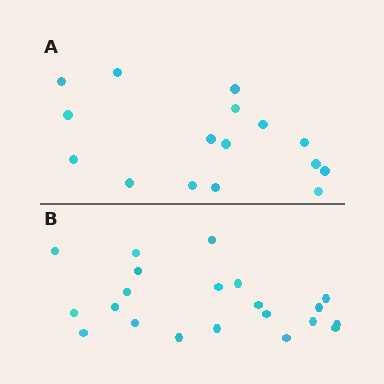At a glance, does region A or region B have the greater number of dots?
Region B (the bottom region) has more dots.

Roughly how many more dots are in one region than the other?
Region B has about 5 more dots than region A.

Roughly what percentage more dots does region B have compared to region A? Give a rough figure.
About 30% more.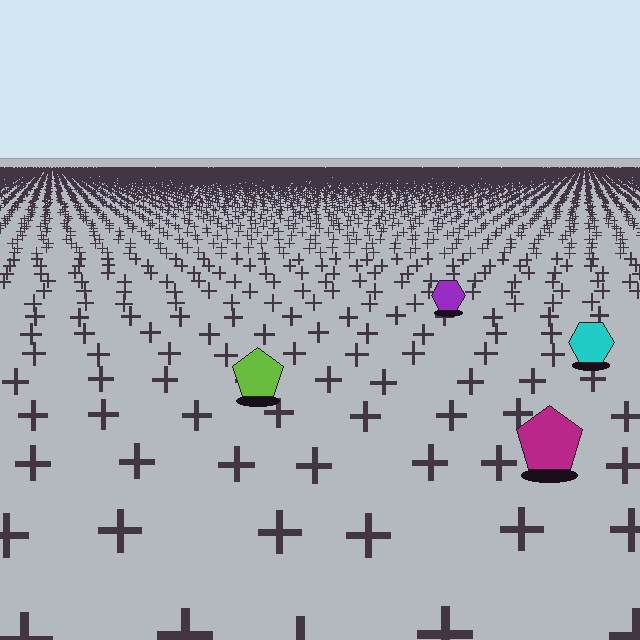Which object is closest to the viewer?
The magenta pentagon is closest. The texture marks near it are larger and more spread out.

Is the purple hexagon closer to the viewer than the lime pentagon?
No. The lime pentagon is closer — you can tell from the texture gradient: the ground texture is coarser near it.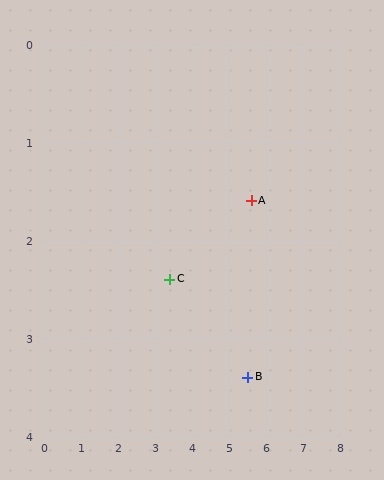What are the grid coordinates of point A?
Point A is at approximately (5.6, 1.6).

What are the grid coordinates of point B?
Point B is at approximately (5.5, 3.4).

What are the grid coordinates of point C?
Point C is at approximately (3.4, 2.4).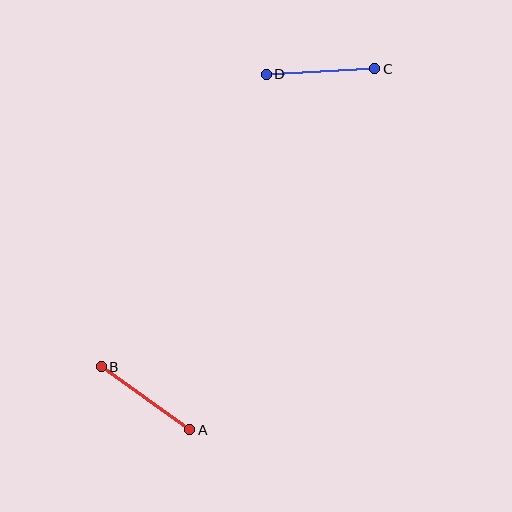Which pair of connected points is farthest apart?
Points C and D are farthest apart.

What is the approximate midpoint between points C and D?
The midpoint is at approximately (320, 72) pixels.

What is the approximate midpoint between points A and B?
The midpoint is at approximately (145, 398) pixels.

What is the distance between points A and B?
The distance is approximately 109 pixels.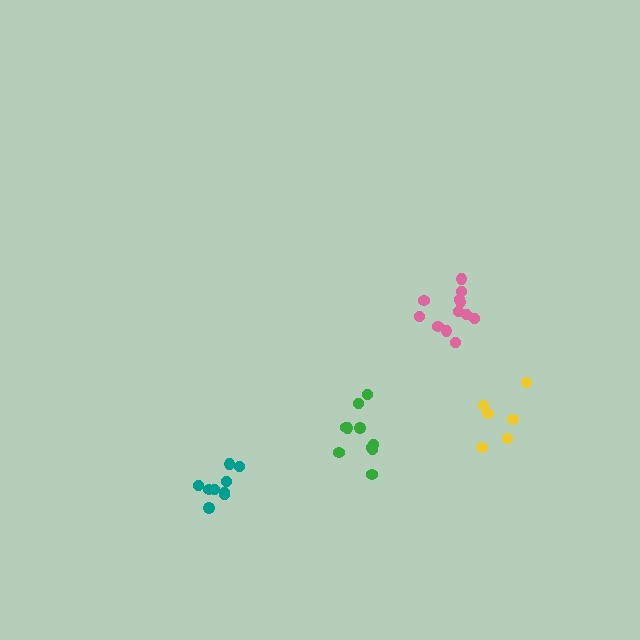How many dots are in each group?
Group 1: 12 dots, Group 2: 9 dots, Group 3: 10 dots, Group 4: 6 dots (37 total).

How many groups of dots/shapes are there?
There are 4 groups.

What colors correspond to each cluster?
The clusters are colored: pink, teal, green, yellow.